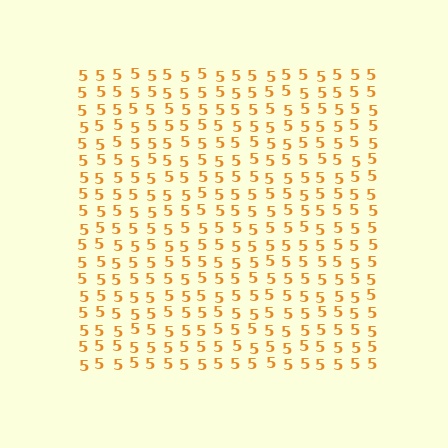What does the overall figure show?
The overall figure shows a square.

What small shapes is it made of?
It is made of small digit 5's.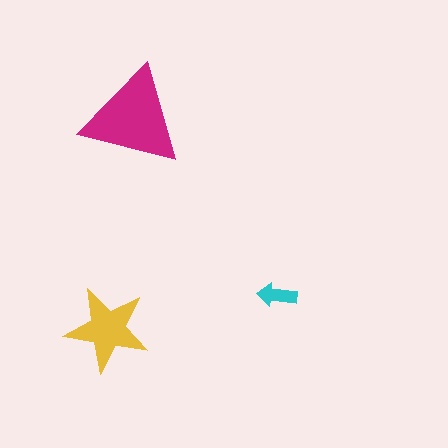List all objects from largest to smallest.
The magenta triangle, the yellow star, the cyan arrow.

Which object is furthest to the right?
The cyan arrow is rightmost.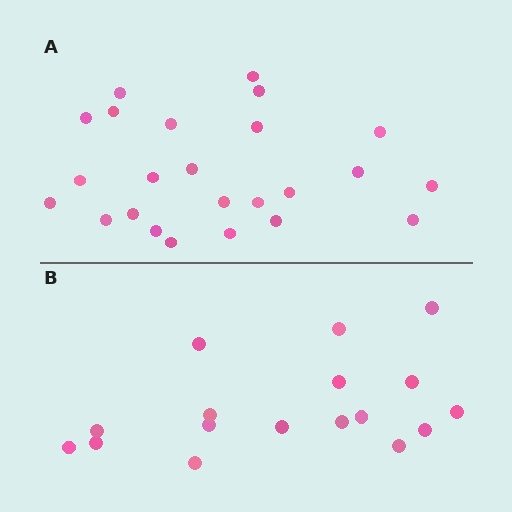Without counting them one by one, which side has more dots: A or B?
Region A (the top region) has more dots.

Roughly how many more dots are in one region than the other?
Region A has roughly 8 or so more dots than region B.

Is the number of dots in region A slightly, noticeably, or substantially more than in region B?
Region A has noticeably more, but not dramatically so. The ratio is roughly 1.4 to 1.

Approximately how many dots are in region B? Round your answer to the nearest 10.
About 20 dots. (The exact count is 17, which rounds to 20.)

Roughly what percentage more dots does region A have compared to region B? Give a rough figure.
About 40% more.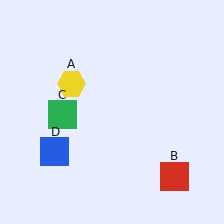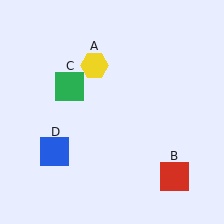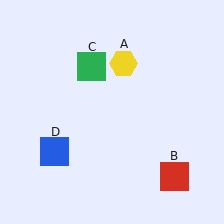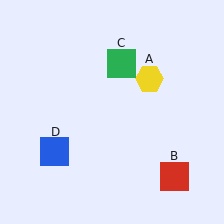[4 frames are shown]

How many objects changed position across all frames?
2 objects changed position: yellow hexagon (object A), green square (object C).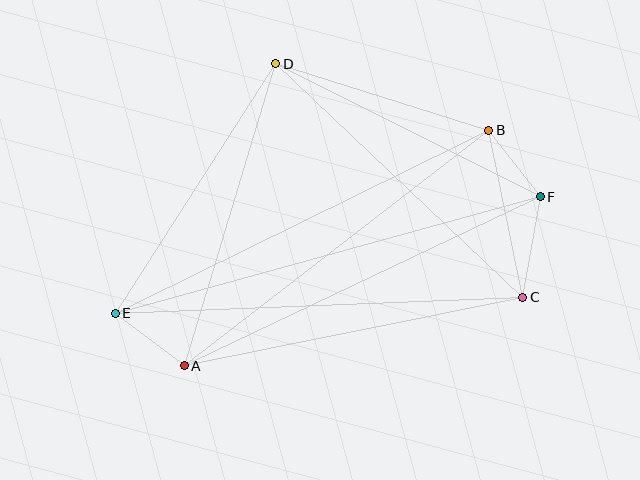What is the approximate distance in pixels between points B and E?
The distance between B and E is approximately 416 pixels.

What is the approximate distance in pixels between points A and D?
The distance between A and D is approximately 316 pixels.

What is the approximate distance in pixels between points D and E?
The distance between D and E is approximately 297 pixels.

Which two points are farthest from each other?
Points E and F are farthest from each other.